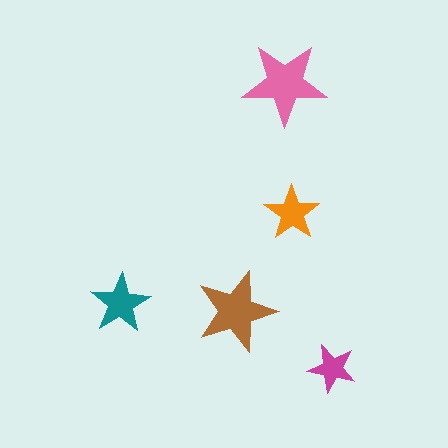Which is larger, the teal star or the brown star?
The brown one.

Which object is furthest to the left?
The teal star is leftmost.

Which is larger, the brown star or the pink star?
The pink one.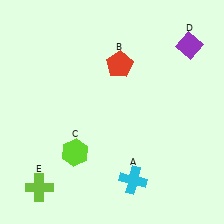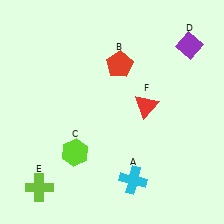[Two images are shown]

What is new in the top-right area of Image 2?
A red triangle (F) was added in the top-right area of Image 2.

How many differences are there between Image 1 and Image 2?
There is 1 difference between the two images.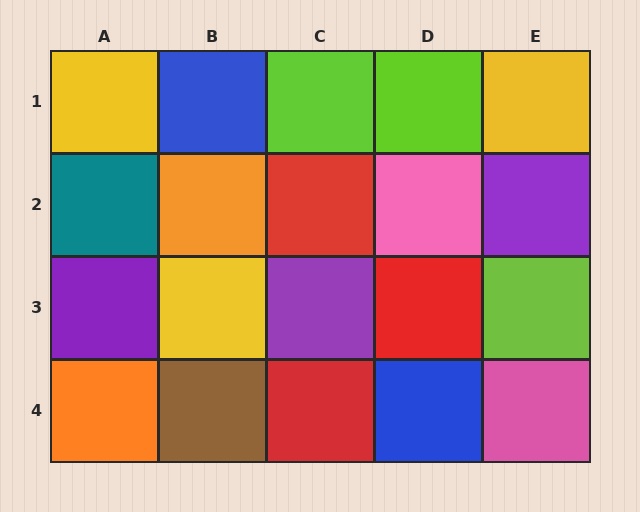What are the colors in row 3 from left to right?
Purple, yellow, purple, red, lime.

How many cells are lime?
3 cells are lime.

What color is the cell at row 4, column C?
Red.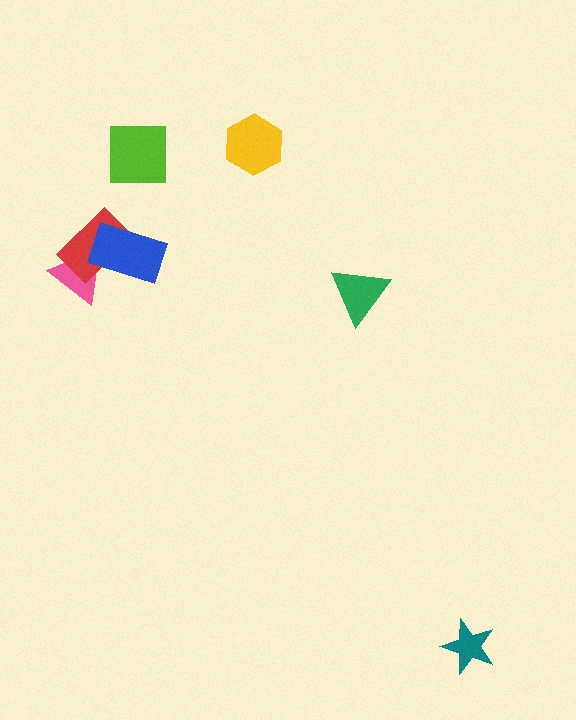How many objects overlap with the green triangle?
0 objects overlap with the green triangle.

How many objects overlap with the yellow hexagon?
0 objects overlap with the yellow hexagon.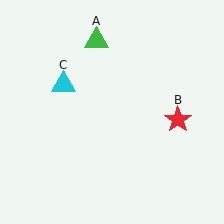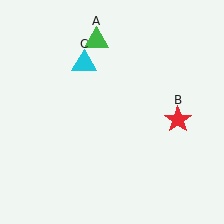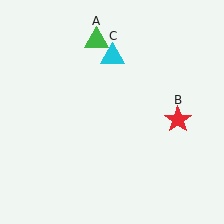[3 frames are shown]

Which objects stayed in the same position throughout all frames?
Green triangle (object A) and red star (object B) remained stationary.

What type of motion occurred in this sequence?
The cyan triangle (object C) rotated clockwise around the center of the scene.